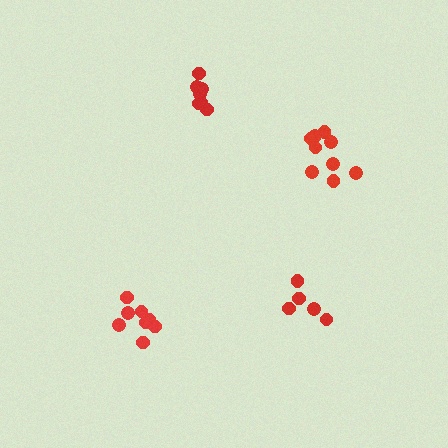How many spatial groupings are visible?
There are 4 spatial groupings.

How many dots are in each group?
Group 1: 8 dots, Group 2: 7 dots, Group 3: 5 dots, Group 4: 9 dots (29 total).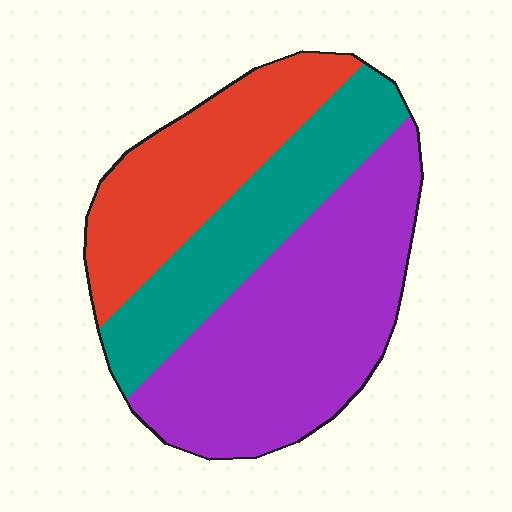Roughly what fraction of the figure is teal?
Teal takes up about one quarter (1/4) of the figure.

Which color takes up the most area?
Purple, at roughly 45%.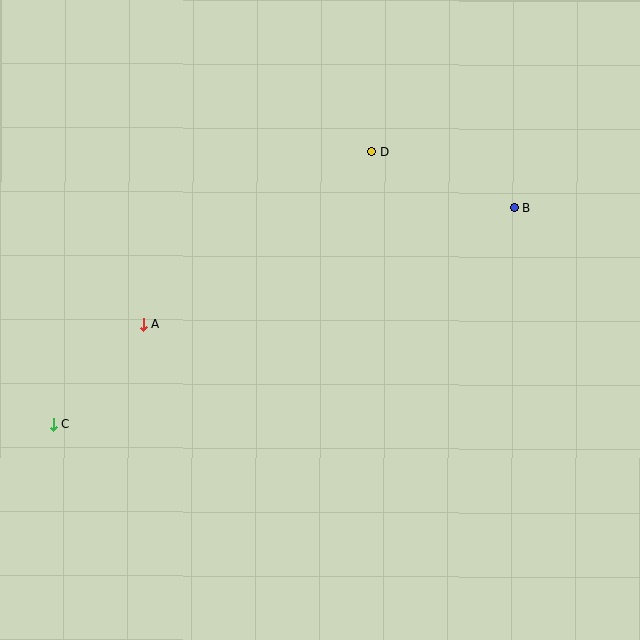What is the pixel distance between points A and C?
The distance between A and C is 134 pixels.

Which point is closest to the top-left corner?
Point A is closest to the top-left corner.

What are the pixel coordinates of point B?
Point B is at (515, 207).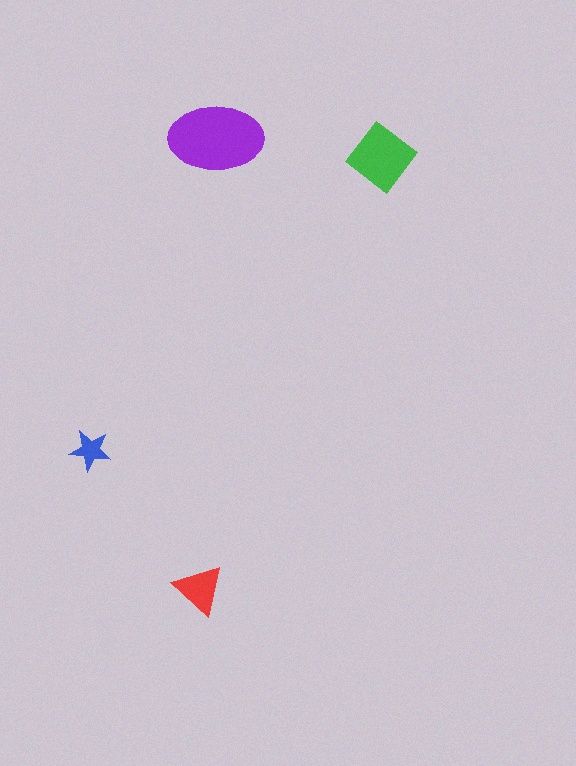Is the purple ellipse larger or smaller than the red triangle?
Larger.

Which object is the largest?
The purple ellipse.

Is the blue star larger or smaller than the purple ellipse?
Smaller.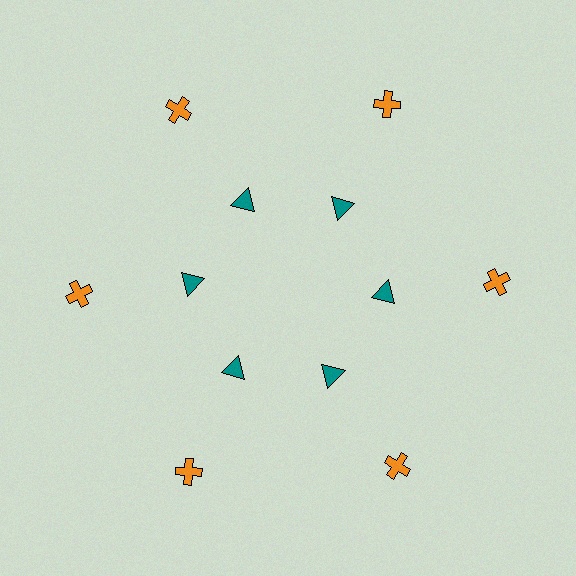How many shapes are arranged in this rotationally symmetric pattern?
There are 12 shapes, arranged in 6 groups of 2.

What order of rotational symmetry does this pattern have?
This pattern has 6-fold rotational symmetry.